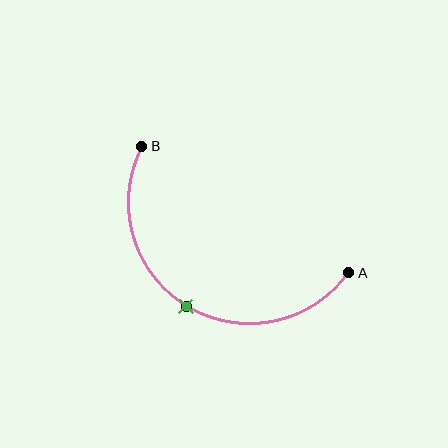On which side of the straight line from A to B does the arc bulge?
The arc bulges below the straight line connecting A and B.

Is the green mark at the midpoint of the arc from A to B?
Yes. The green mark lies on the arc at equal arc-length from both A and B — it is the arc midpoint.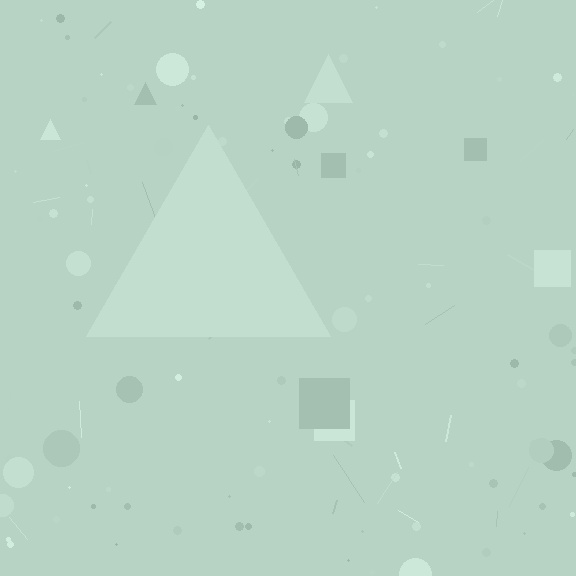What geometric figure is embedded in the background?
A triangle is embedded in the background.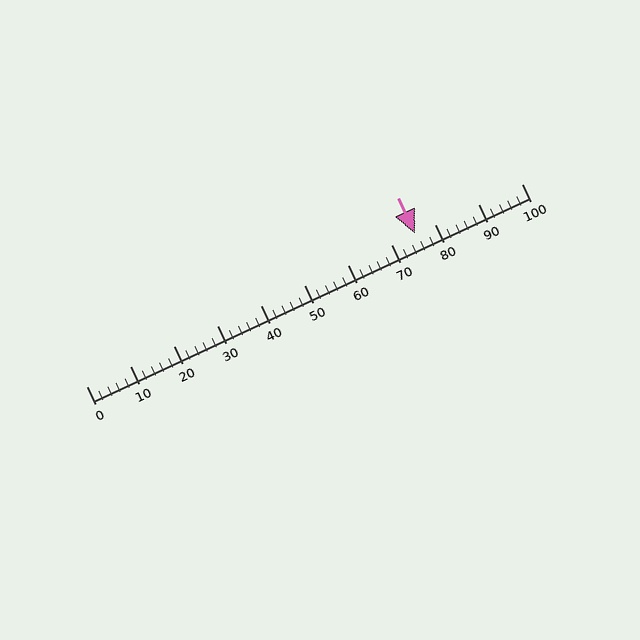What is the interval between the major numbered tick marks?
The major tick marks are spaced 10 units apart.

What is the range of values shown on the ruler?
The ruler shows values from 0 to 100.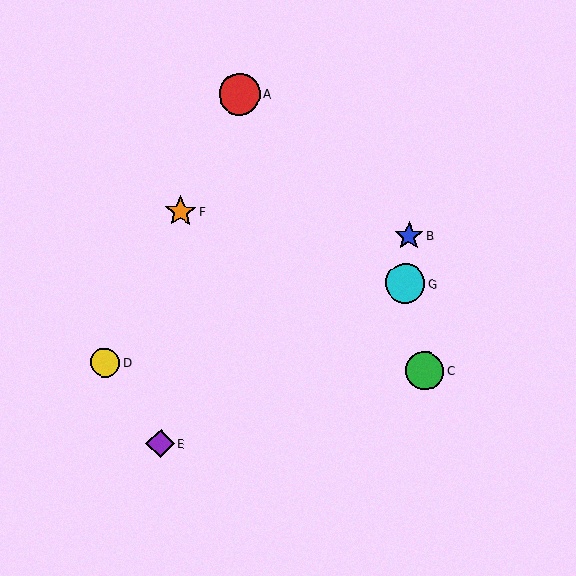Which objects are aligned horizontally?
Objects C, D are aligned horizontally.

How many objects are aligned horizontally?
2 objects (C, D) are aligned horizontally.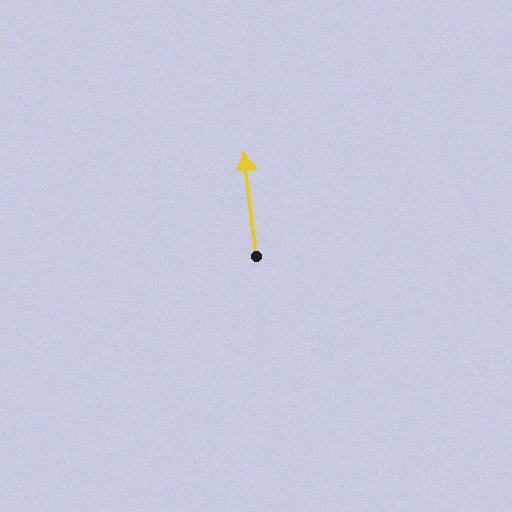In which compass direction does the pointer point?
North.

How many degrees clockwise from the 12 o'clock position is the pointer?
Approximately 351 degrees.